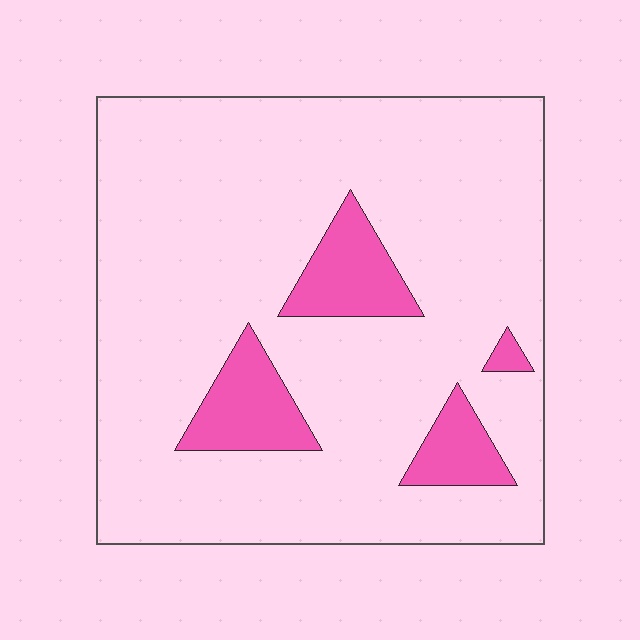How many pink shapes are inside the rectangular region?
4.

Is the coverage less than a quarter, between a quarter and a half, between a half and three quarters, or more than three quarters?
Less than a quarter.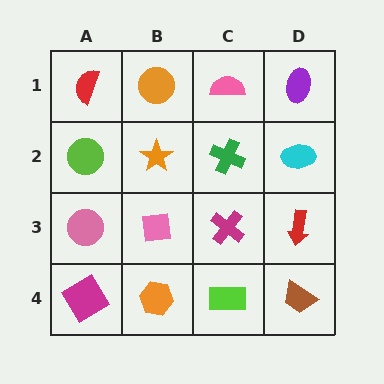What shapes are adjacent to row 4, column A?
A pink circle (row 3, column A), an orange hexagon (row 4, column B).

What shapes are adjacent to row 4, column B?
A pink square (row 3, column B), a magenta diamond (row 4, column A), a lime rectangle (row 4, column C).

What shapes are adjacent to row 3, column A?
A lime circle (row 2, column A), a magenta diamond (row 4, column A), a pink square (row 3, column B).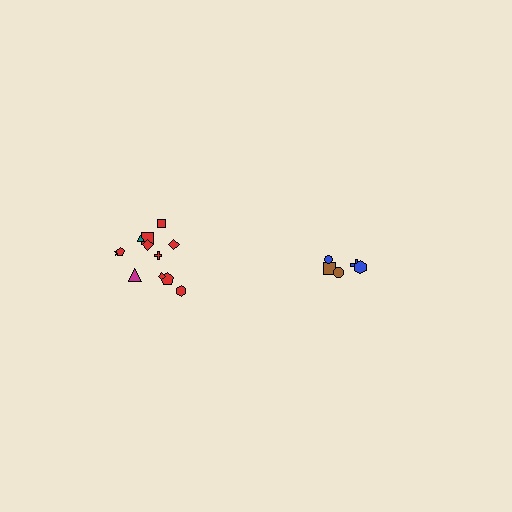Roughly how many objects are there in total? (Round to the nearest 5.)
Roughly 15 objects in total.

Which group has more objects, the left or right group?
The left group.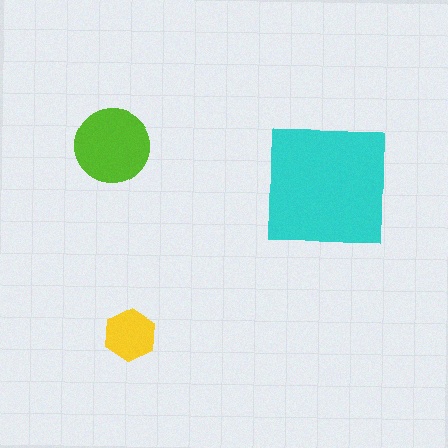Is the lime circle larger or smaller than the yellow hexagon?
Larger.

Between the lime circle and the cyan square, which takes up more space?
The cyan square.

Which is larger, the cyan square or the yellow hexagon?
The cyan square.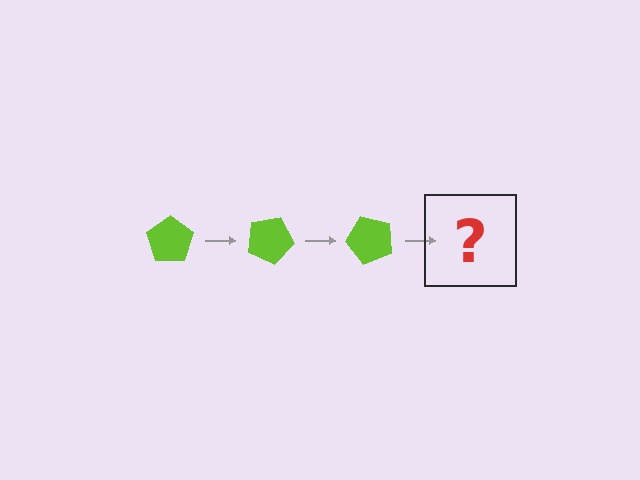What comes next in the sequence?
The next element should be a lime pentagon rotated 75 degrees.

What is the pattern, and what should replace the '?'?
The pattern is that the pentagon rotates 25 degrees each step. The '?' should be a lime pentagon rotated 75 degrees.